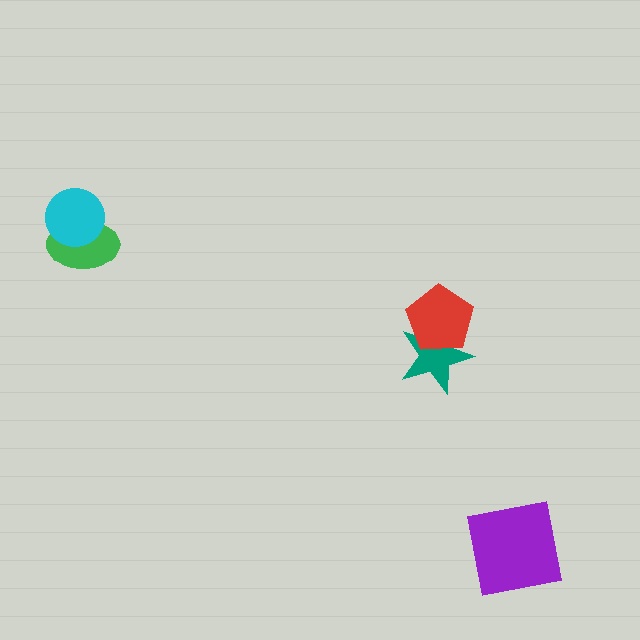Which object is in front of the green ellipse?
The cyan circle is in front of the green ellipse.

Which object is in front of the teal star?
The red pentagon is in front of the teal star.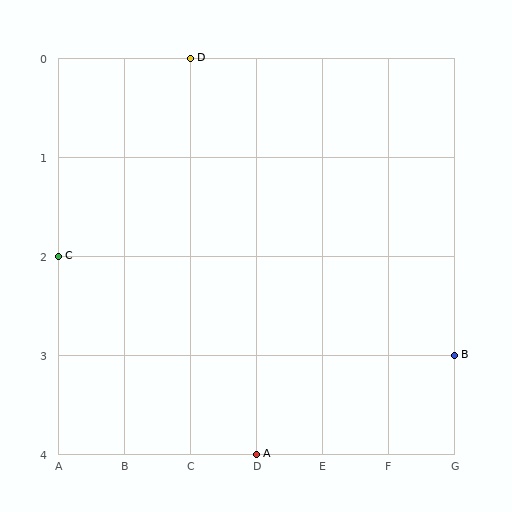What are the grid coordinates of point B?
Point B is at grid coordinates (G, 3).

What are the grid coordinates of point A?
Point A is at grid coordinates (D, 4).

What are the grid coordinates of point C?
Point C is at grid coordinates (A, 2).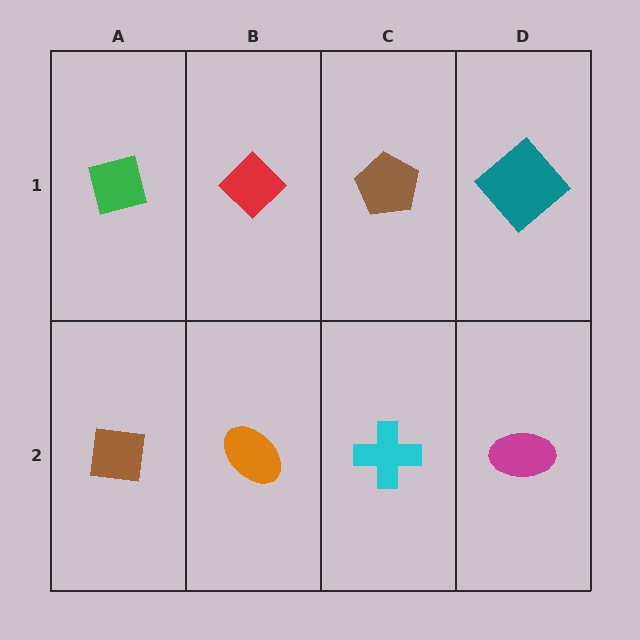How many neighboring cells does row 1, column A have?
2.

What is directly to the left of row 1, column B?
A green square.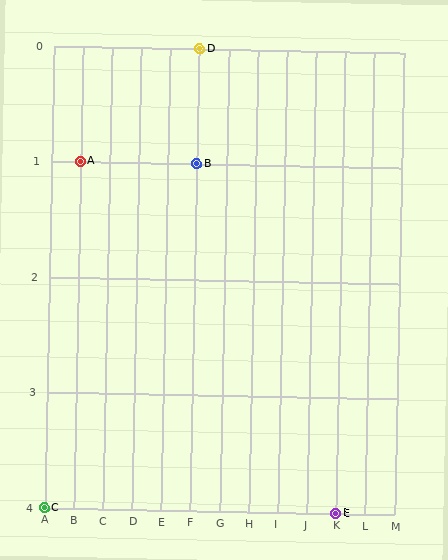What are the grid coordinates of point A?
Point A is at grid coordinates (B, 1).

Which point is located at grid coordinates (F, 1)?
Point B is at (F, 1).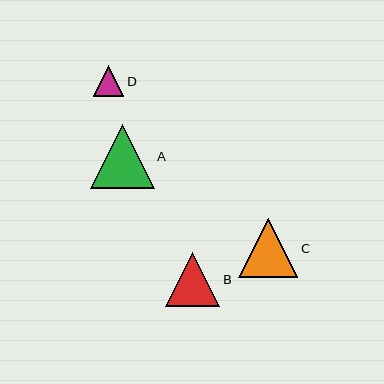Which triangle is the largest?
Triangle A is the largest with a size of approximately 64 pixels.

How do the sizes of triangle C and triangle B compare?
Triangle C and triangle B are approximately the same size.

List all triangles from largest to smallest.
From largest to smallest: A, C, B, D.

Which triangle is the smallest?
Triangle D is the smallest with a size of approximately 31 pixels.